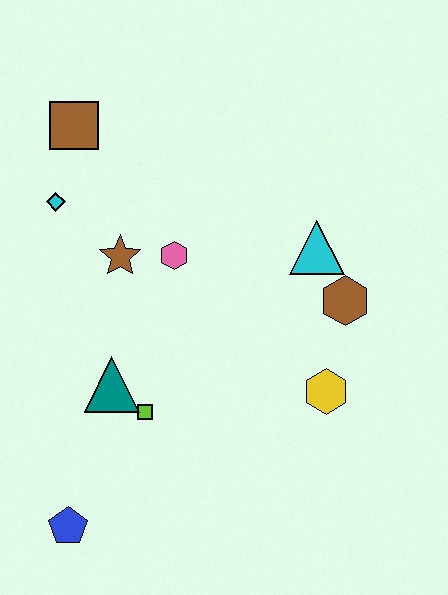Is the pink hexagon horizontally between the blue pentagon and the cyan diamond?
No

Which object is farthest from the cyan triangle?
The blue pentagon is farthest from the cyan triangle.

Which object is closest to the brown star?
The pink hexagon is closest to the brown star.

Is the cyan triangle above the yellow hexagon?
Yes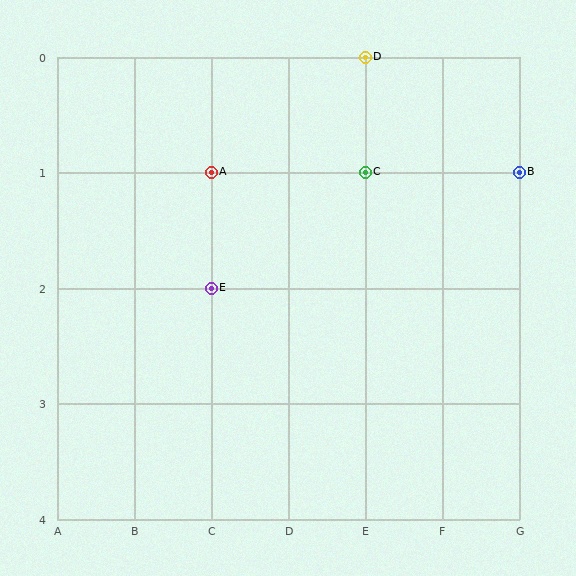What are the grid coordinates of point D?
Point D is at grid coordinates (E, 0).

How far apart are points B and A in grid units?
Points B and A are 4 columns apart.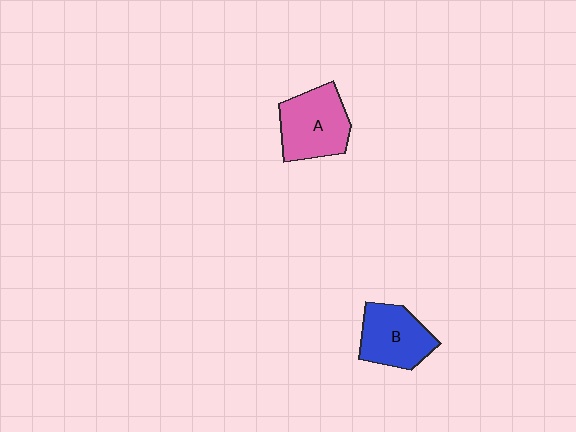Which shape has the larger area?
Shape A (pink).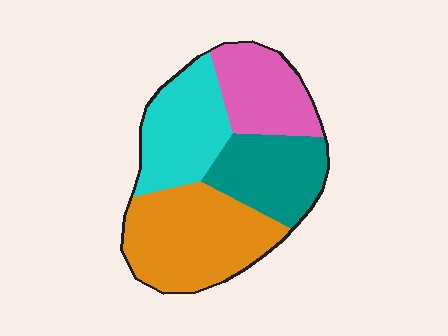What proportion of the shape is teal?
Teal takes up about one fifth (1/5) of the shape.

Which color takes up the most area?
Orange, at roughly 35%.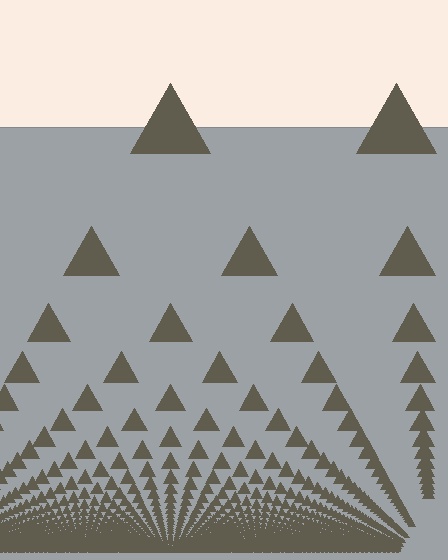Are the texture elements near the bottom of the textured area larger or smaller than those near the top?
Smaller. The gradient is inverted — elements near the bottom are smaller and denser.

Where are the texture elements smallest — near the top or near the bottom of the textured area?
Near the bottom.